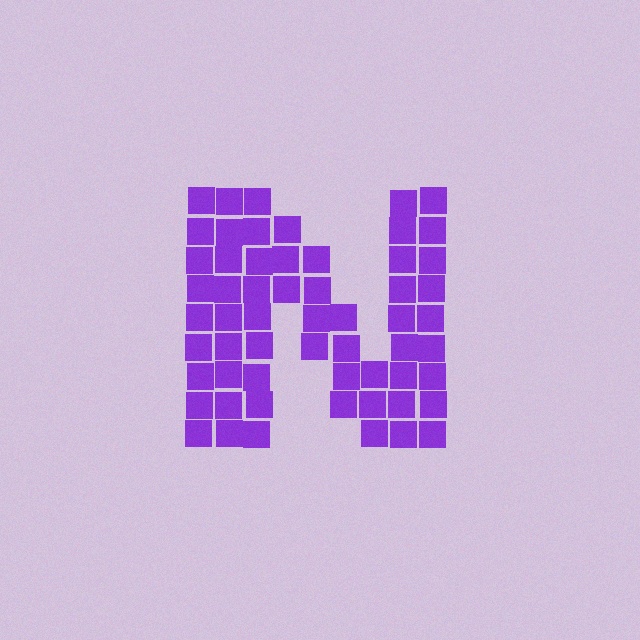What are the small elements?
The small elements are squares.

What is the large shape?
The large shape is the letter N.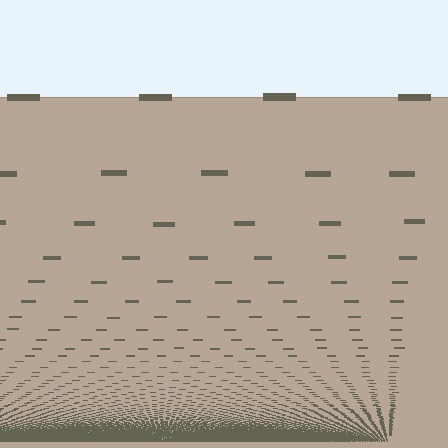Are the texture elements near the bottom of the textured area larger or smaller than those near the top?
Smaller. The gradient is inverted — elements near the bottom are smaller and denser.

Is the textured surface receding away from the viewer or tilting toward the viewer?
The surface appears to tilt toward the viewer. Texture elements get larger and sparser toward the top.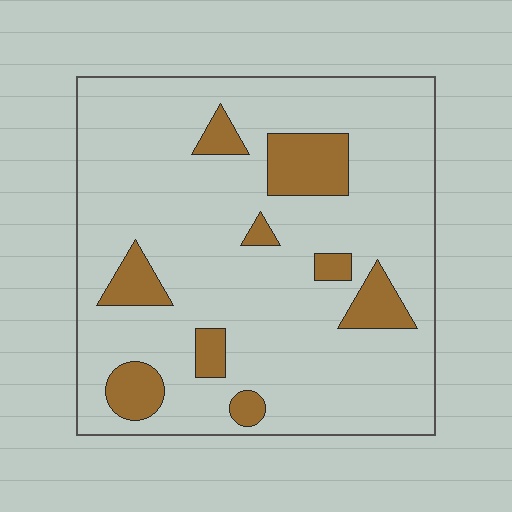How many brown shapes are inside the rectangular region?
9.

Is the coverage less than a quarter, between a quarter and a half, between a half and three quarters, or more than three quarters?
Less than a quarter.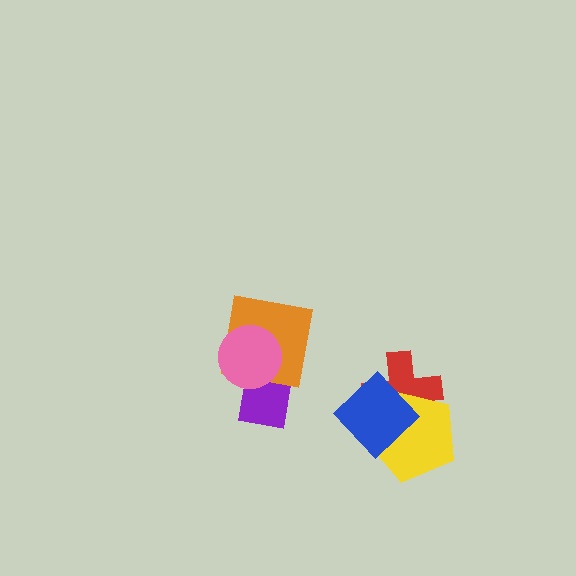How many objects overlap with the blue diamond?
2 objects overlap with the blue diamond.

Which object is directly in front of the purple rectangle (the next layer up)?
The orange square is directly in front of the purple rectangle.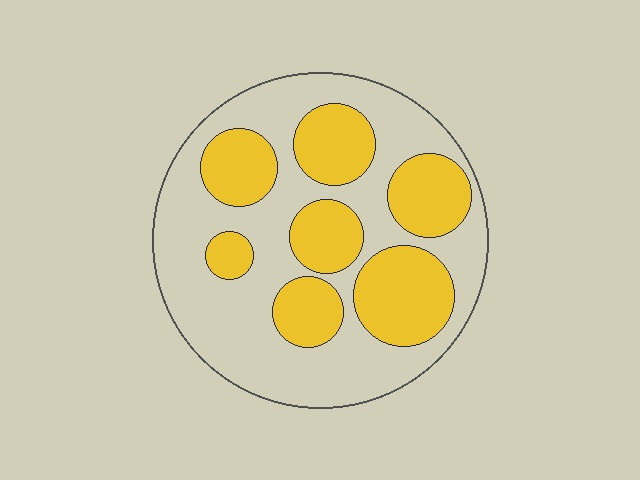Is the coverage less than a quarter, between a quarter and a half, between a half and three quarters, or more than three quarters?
Between a quarter and a half.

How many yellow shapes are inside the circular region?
7.